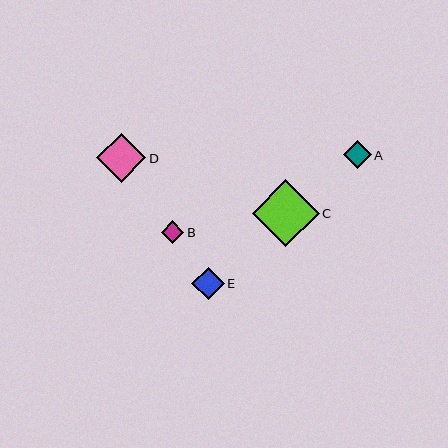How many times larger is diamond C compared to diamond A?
Diamond C is approximately 2.4 times the size of diamond A.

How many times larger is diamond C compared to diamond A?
Diamond C is approximately 2.4 times the size of diamond A.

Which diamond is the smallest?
Diamond B is the smallest with a size of approximately 22 pixels.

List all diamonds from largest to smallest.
From largest to smallest: C, D, E, A, B.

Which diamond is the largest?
Diamond C is the largest with a size of approximately 67 pixels.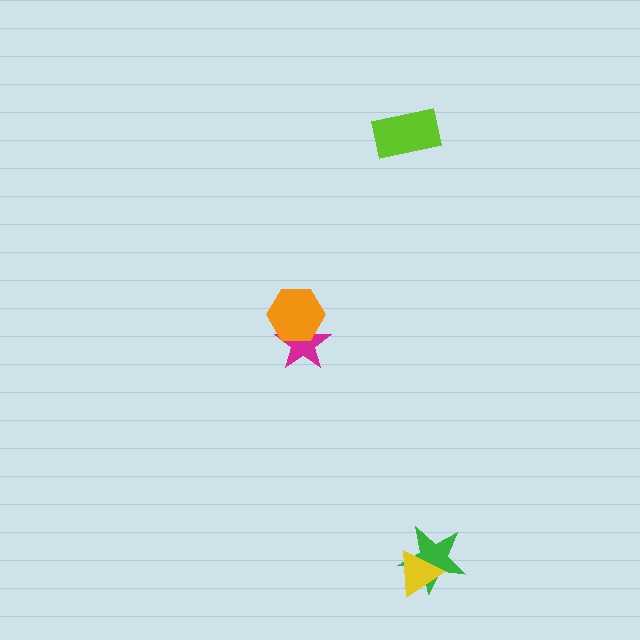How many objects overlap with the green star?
1 object overlaps with the green star.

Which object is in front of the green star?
The yellow triangle is in front of the green star.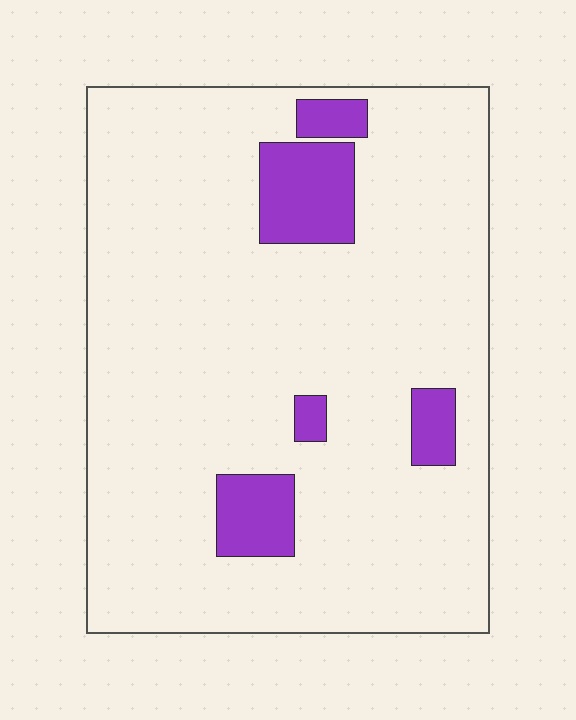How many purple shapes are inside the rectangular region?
5.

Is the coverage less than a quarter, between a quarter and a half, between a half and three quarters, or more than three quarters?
Less than a quarter.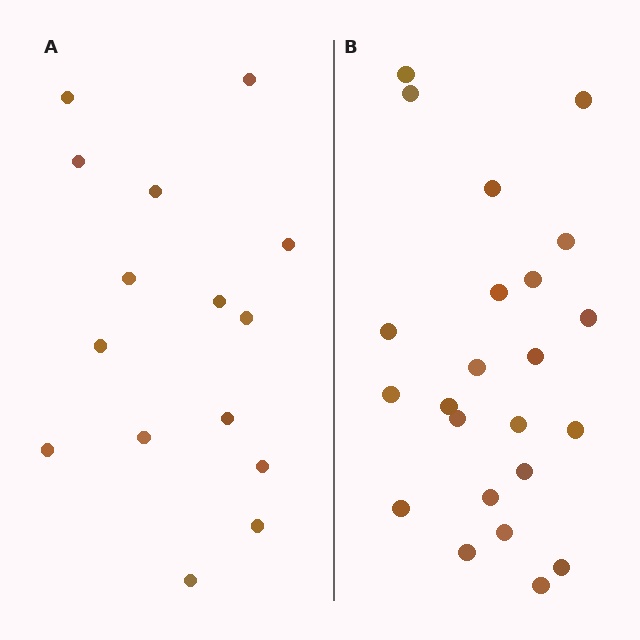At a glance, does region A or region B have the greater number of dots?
Region B (the right region) has more dots.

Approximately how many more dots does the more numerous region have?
Region B has roughly 8 or so more dots than region A.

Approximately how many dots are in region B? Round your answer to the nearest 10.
About 20 dots. (The exact count is 23, which rounds to 20.)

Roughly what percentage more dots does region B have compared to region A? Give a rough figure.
About 55% more.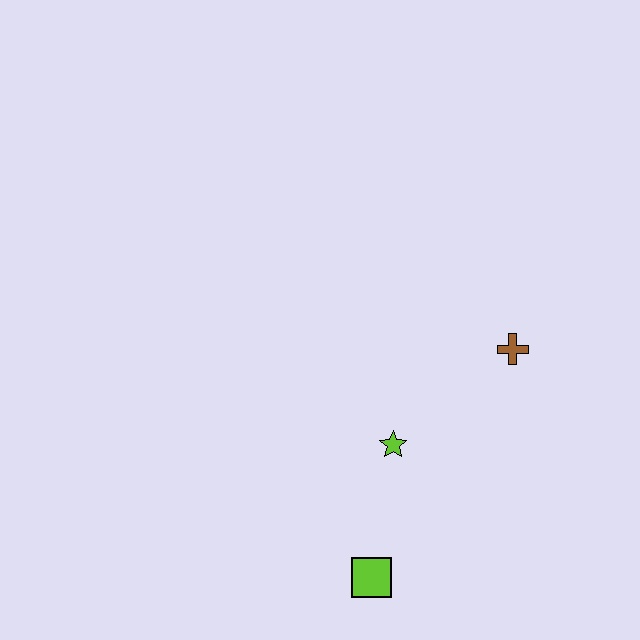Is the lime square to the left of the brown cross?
Yes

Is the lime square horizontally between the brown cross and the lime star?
No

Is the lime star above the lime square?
Yes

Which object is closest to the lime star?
The lime square is closest to the lime star.